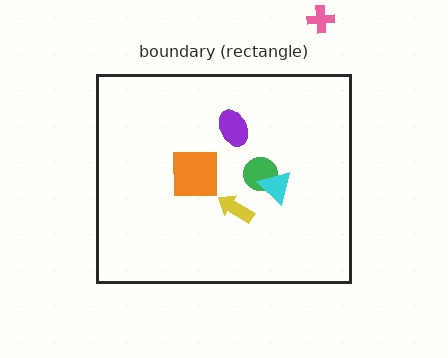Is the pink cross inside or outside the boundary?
Outside.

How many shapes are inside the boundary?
5 inside, 1 outside.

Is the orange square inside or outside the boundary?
Inside.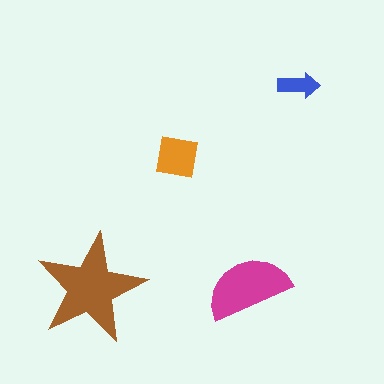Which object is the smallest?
The blue arrow.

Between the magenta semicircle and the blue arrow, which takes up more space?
The magenta semicircle.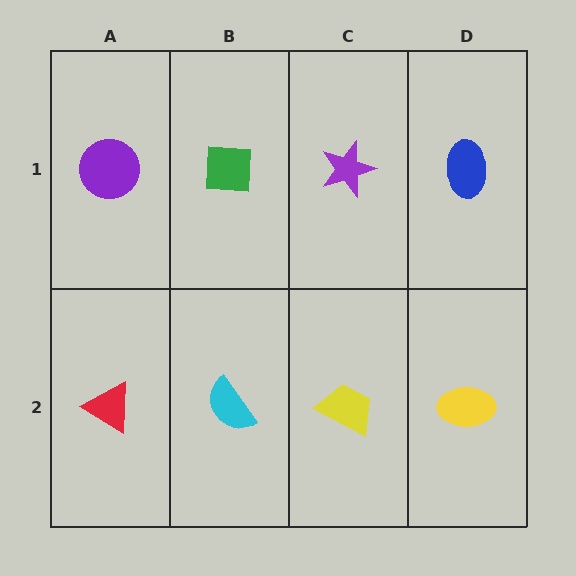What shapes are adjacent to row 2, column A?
A purple circle (row 1, column A), a cyan semicircle (row 2, column B).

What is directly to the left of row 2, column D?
A yellow trapezoid.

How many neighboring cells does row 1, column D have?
2.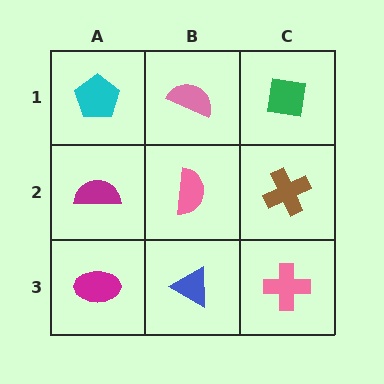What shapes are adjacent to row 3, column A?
A magenta semicircle (row 2, column A), a blue triangle (row 3, column B).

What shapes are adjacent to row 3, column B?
A pink semicircle (row 2, column B), a magenta ellipse (row 3, column A), a pink cross (row 3, column C).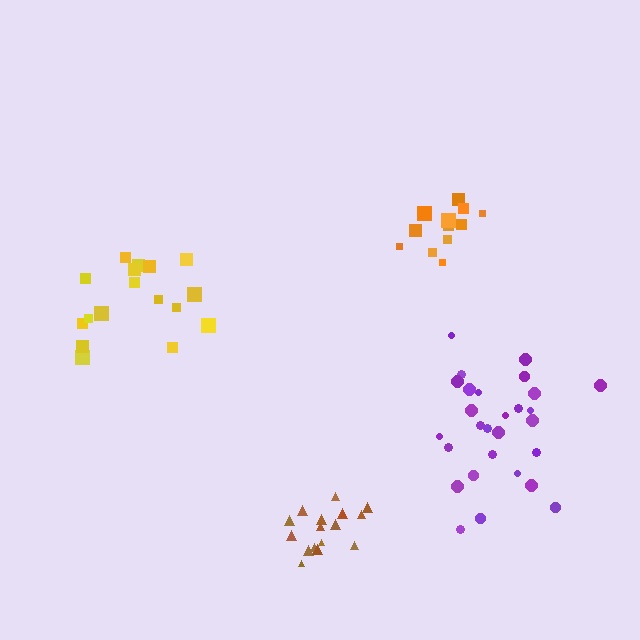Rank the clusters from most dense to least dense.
brown, orange, purple, yellow.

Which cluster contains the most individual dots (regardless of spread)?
Purple (28).